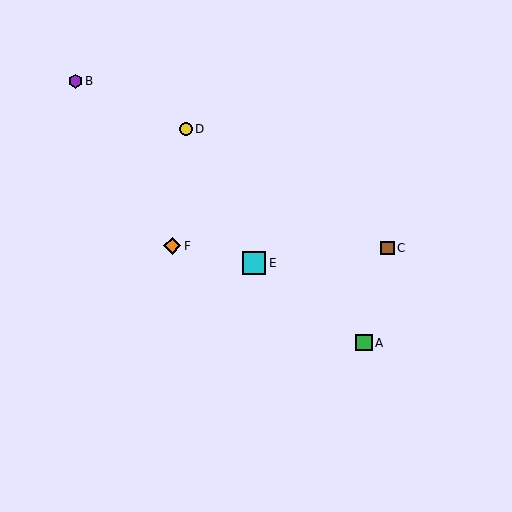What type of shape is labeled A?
Shape A is a green square.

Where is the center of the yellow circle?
The center of the yellow circle is at (186, 129).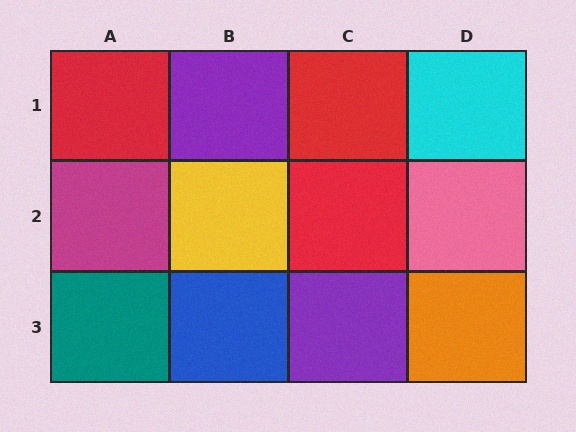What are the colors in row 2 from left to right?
Magenta, yellow, red, pink.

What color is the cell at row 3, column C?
Purple.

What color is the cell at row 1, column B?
Purple.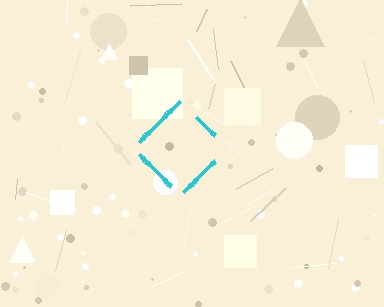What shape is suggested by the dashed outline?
The dashed outline suggests a diamond.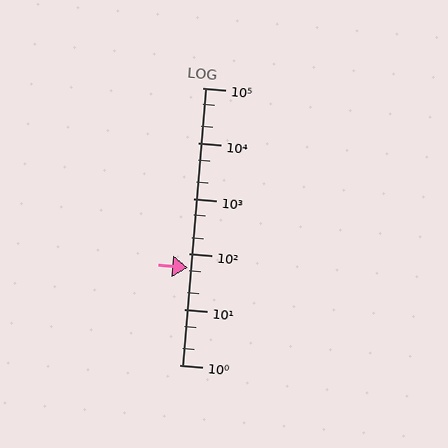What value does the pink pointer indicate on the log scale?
The pointer indicates approximately 56.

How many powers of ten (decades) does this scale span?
The scale spans 5 decades, from 1 to 100000.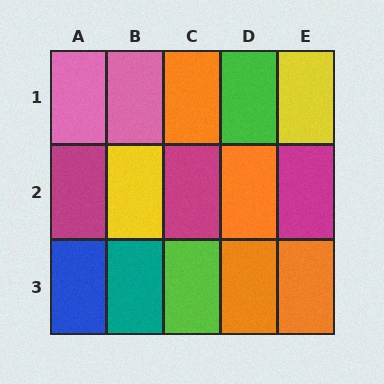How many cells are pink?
2 cells are pink.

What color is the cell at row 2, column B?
Yellow.